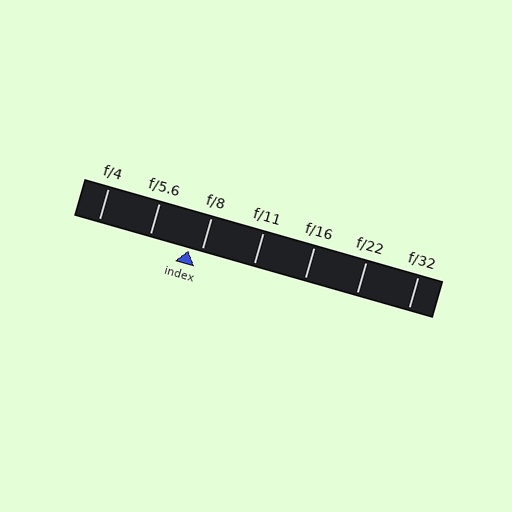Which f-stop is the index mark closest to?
The index mark is closest to f/8.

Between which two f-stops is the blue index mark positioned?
The index mark is between f/5.6 and f/8.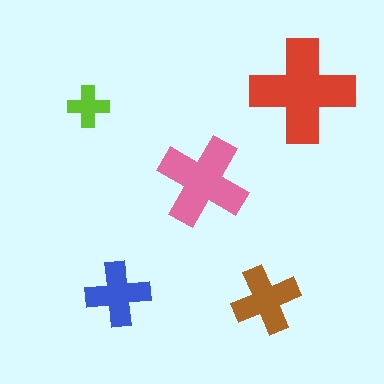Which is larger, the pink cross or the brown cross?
The pink one.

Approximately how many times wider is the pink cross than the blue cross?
About 1.5 times wider.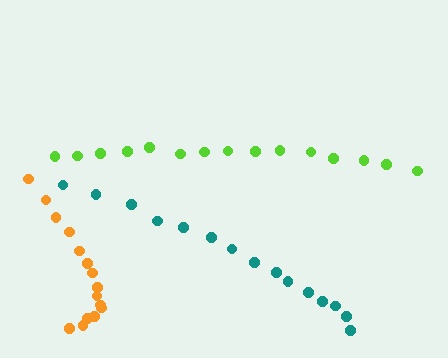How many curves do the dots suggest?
There are 3 distinct paths.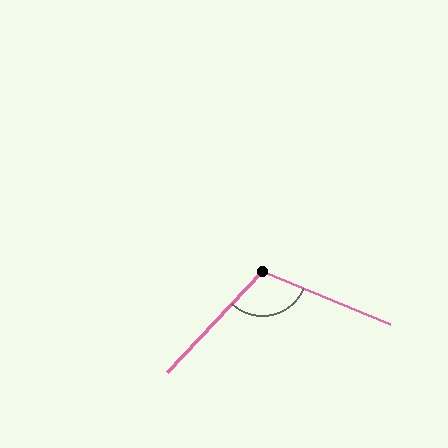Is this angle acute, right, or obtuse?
It is obtuse.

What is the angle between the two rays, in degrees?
Approximately 111 degrees.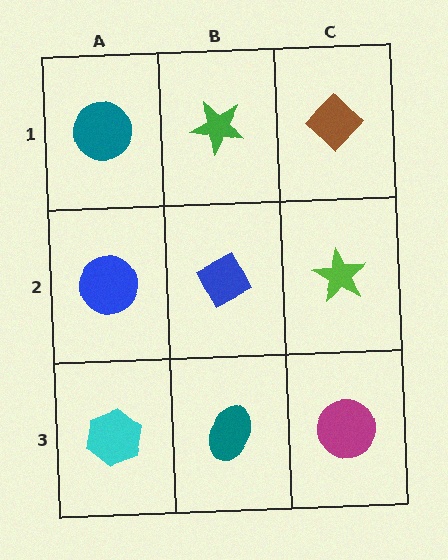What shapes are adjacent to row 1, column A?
A blue circle (row 2, column A), a green star (row 1, column B).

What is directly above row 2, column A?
A teal circle.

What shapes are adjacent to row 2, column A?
A teal circle (row 1, column A), a cyan hexagon (row 3, column A), a blue diamond (row 2, column B).